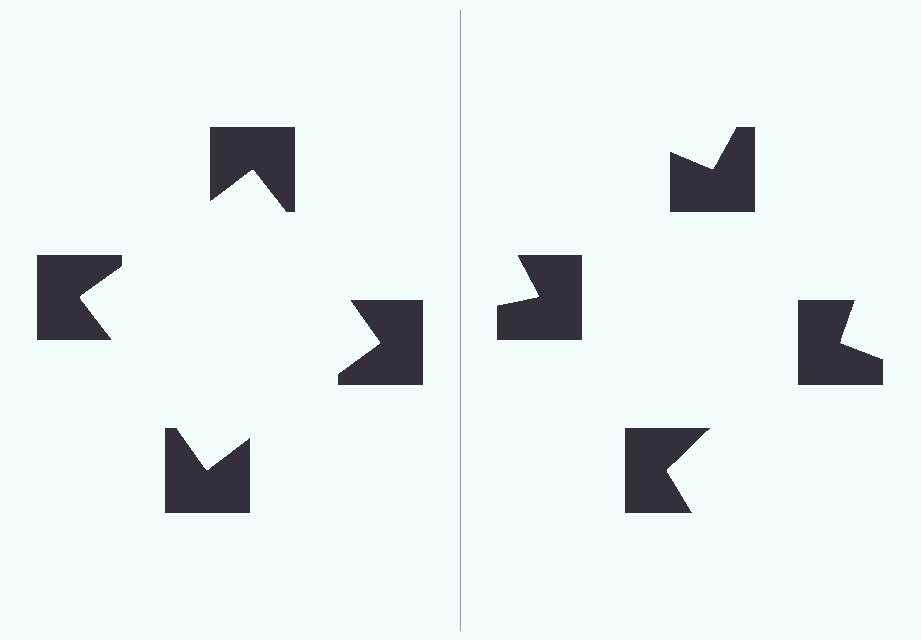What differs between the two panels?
The notched squares are positioned identically on both sides; only the wedge orientations differ. On the left they align to a square; on the right they are misaligned.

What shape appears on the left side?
An illusory square.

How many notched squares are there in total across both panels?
8 — 4 on each side.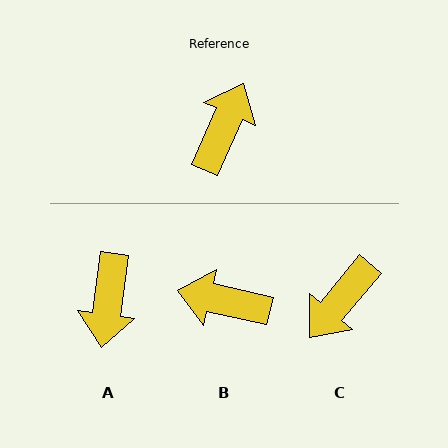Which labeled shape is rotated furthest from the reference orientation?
C, about 165 degrees away.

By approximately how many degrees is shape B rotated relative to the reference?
Approximately 101 degrees counter-clockwise.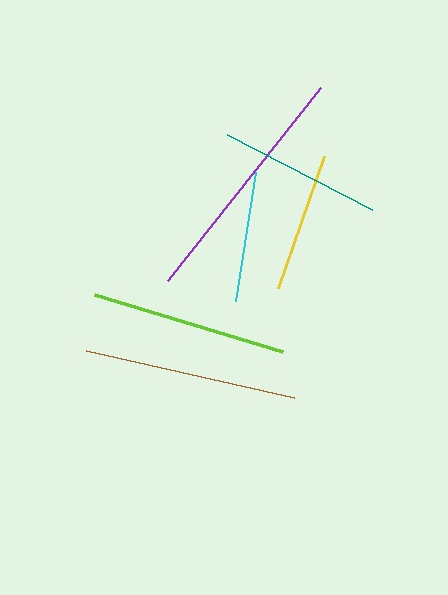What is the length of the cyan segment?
The cyan segment is approximately 130 pixels long.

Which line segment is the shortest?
The cyan line is the shortest at approximately 130 pixels.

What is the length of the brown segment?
The brown segment is approximately 214 pixels long.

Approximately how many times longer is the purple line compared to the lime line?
The purple line is approximately 1.3 times the length of the lime line.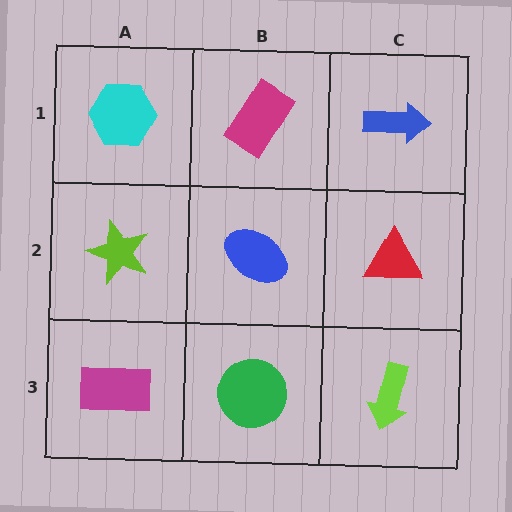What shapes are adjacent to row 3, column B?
A blue ellipse (row 2, column B), a magenta rectangle (row 3, column A), a lime arrow (row 3, column C).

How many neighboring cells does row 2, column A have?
3.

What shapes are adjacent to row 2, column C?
A blue arrow (row 1, column C), a lime arrow (row 3, column C), a blue ellipse (row 2, column B).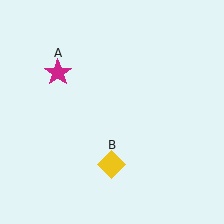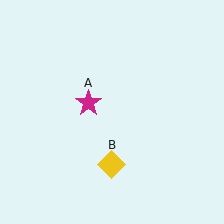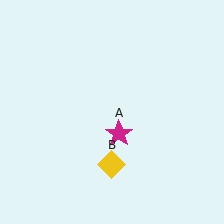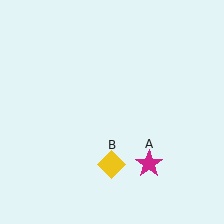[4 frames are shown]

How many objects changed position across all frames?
1 object changed position: magenta star (object A).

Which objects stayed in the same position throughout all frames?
Yellow diamond (object B) remained stationary.